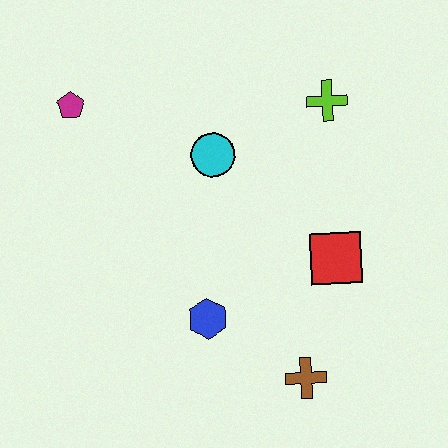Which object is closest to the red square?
The brown cross is closest to the red square.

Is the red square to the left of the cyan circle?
No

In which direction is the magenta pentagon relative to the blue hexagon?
The magenta pentagon is above the blue hexagon.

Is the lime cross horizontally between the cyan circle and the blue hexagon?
No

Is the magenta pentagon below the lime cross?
No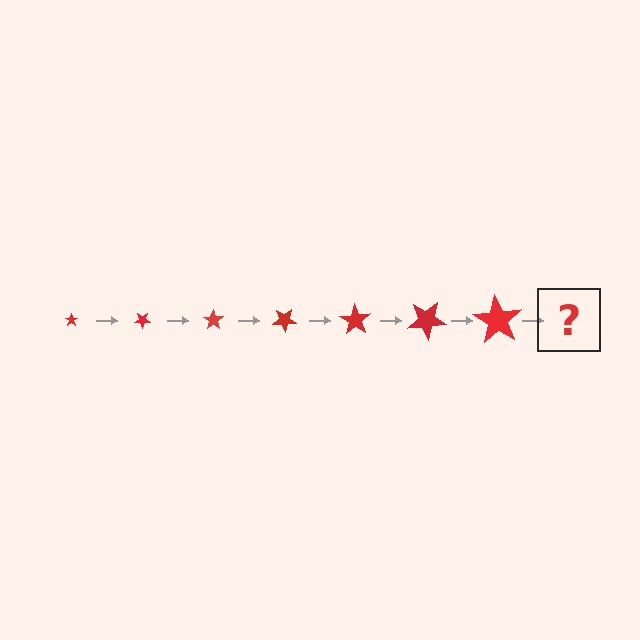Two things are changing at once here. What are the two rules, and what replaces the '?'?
The two rules are that the star grows larger each step and it rotates 35 degrees each step. The '?' should be a star, larger than the previous one and rotated 245 degrees from the start.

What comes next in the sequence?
The next element should be a star, larger than the previous one and rotated 245 degrees from the start.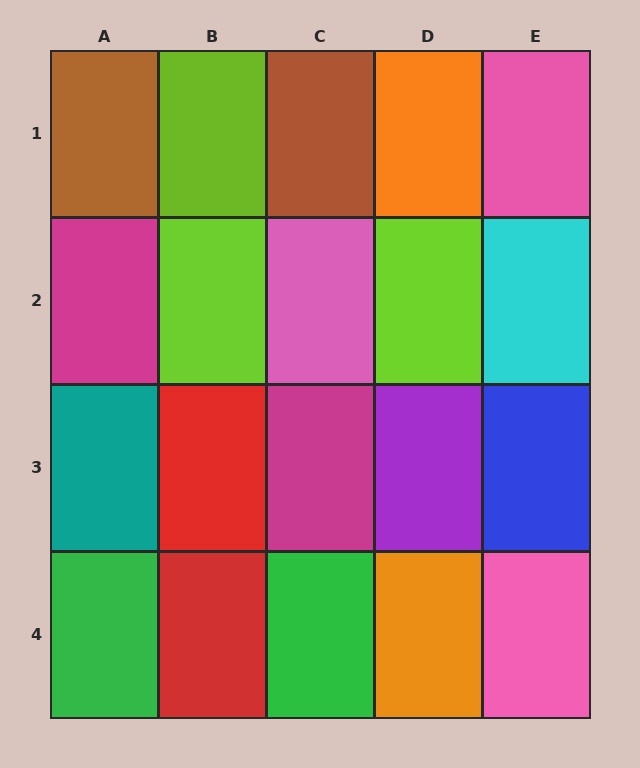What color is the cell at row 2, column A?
Magenta.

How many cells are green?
2 cells are green.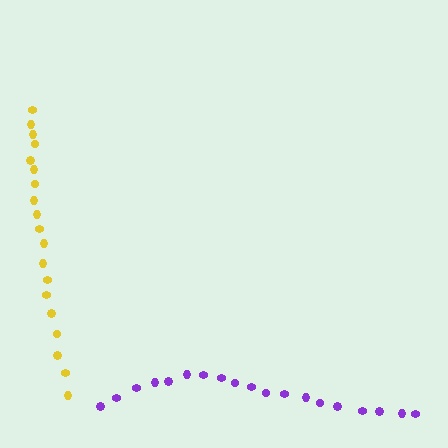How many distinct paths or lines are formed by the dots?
There are 2 distinct paths.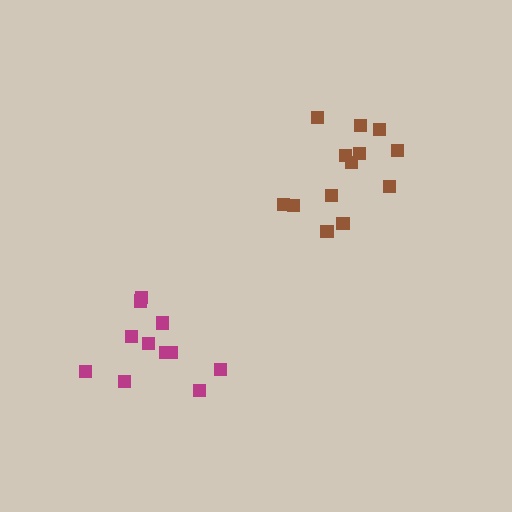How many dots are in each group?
Group 1: 11 dots, Group 2: 13 dots (24 total).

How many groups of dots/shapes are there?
There are 2 groups.